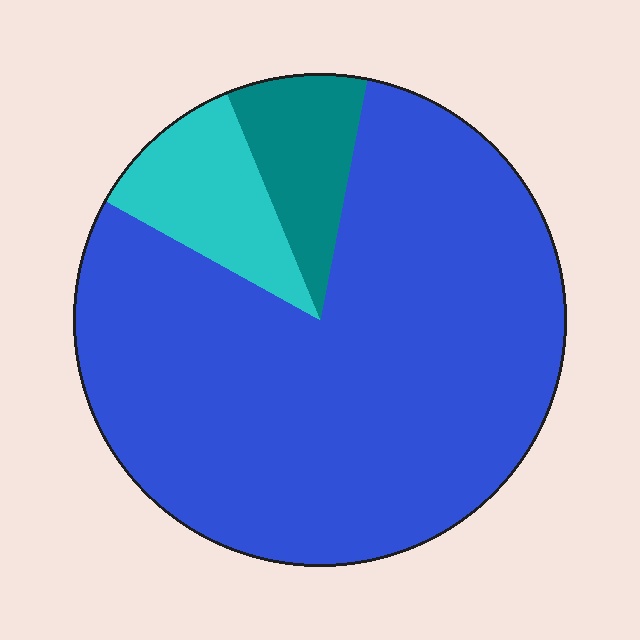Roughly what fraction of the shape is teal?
Teal covers 9% of the shape.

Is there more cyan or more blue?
Blue.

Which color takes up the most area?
Blue, at roughly 80%.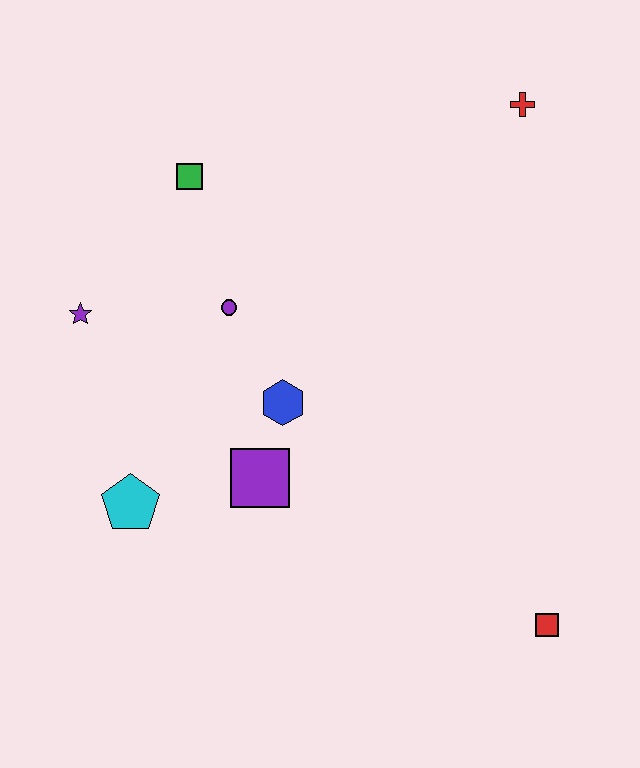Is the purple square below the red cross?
Yes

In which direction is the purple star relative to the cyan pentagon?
The purple star is above the cyan pentagon.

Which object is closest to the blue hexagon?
The purple square is closest to the blue hexagon.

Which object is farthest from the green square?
The red square is farthest from the green square.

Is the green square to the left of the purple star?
No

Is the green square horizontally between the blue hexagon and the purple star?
Yes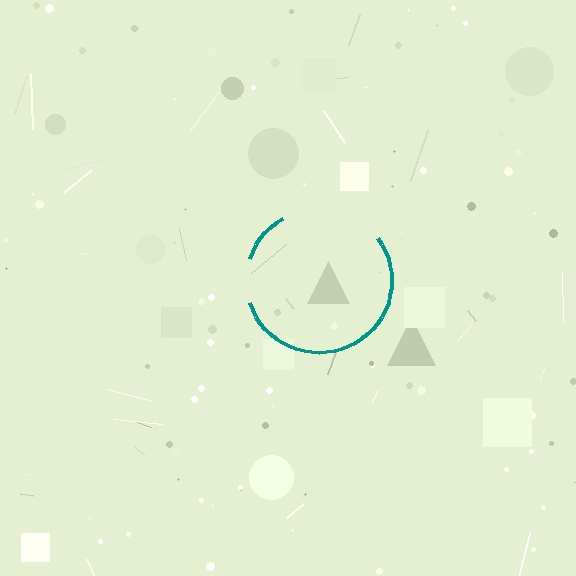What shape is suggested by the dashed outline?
The dashed outline suggests a circle.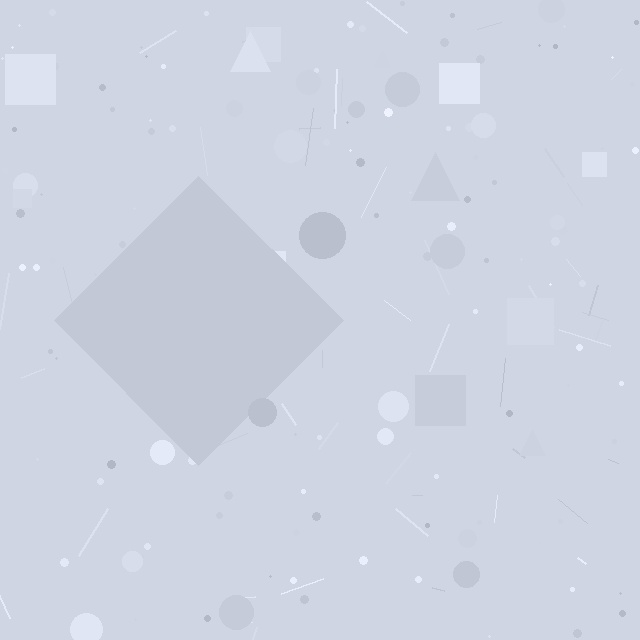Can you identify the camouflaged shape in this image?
The camouflaged shape is a diamond.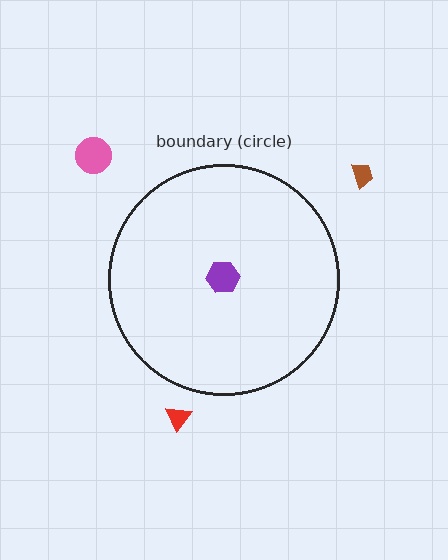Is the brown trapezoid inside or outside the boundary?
Outside.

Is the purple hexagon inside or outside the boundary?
Inside.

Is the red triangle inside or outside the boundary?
Outside.